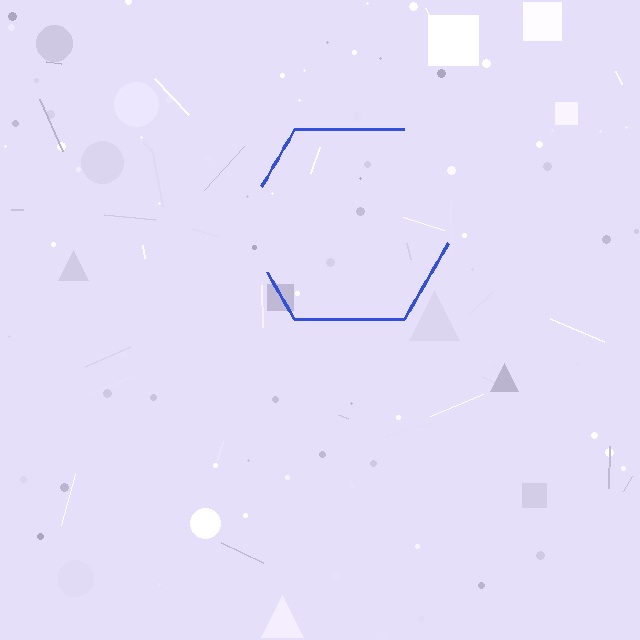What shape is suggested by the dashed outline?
The dashed outline suggests a hexagon.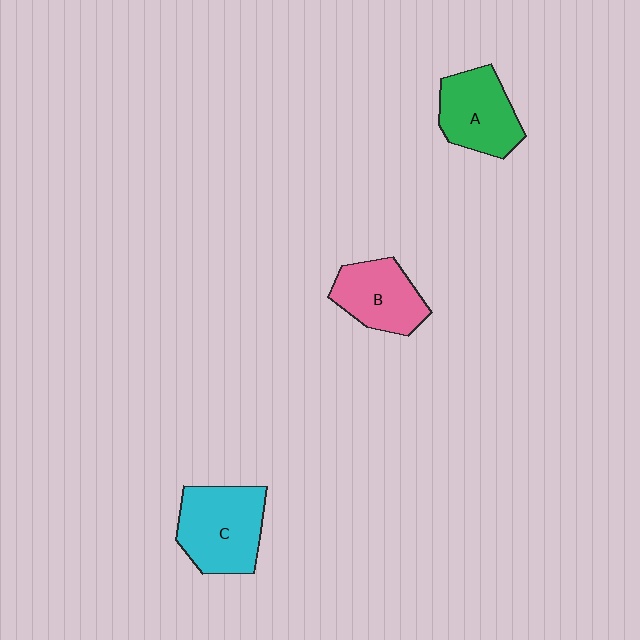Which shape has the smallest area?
Shape B (pink).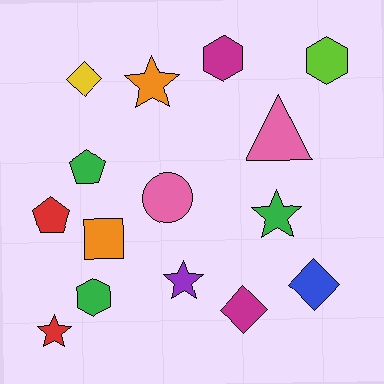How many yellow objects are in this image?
There is 1 yellow object.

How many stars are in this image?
There are 4 stars.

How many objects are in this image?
There are 15 objects.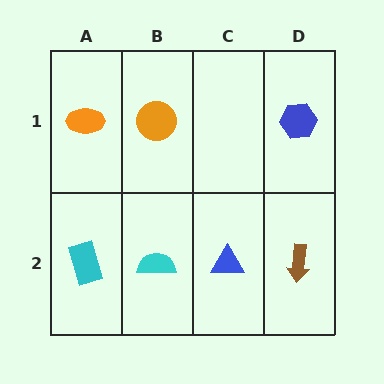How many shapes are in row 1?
3 shapes.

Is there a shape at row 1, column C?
No, that cell is empty.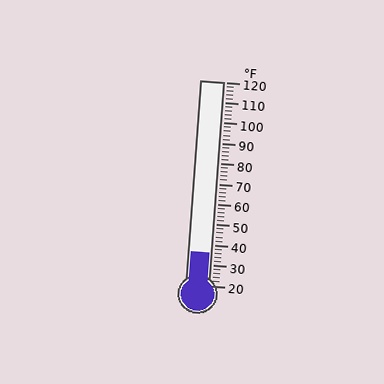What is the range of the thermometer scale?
The thermometer scale ranges from 20°F to 120°F.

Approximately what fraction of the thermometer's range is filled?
The thermometer is filled to approximately 15% of its range.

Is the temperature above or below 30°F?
The temperature is above 30°F.